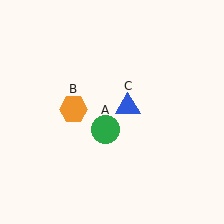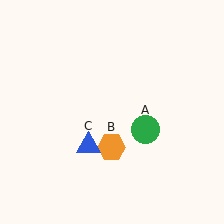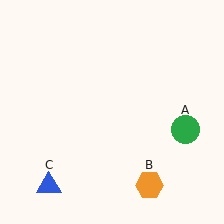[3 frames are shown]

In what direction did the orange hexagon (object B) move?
The orange hexagon (object B) moved down and to the right.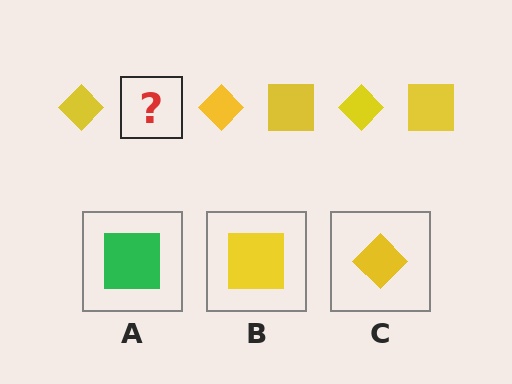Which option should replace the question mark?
Option B.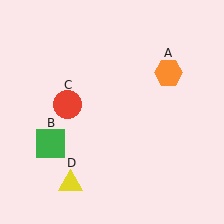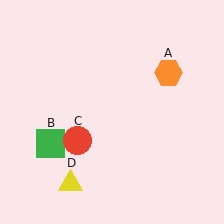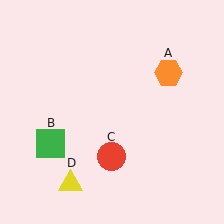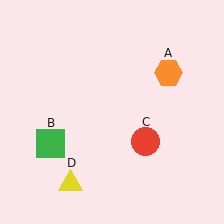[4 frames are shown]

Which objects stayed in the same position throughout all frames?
Orange hexagon (object A) and green square (object B) and yellow triangle (object D) remained stationary.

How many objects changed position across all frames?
1 object changed position: red circle (object C).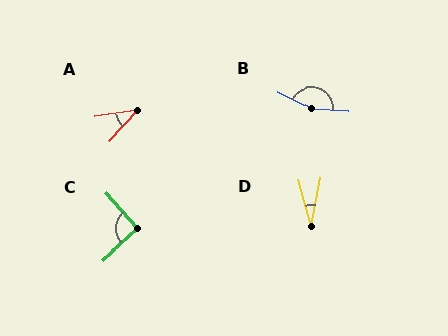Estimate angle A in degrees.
Approximately 39 degrees.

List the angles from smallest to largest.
D (25°), A (39°), C (91°), B (158°).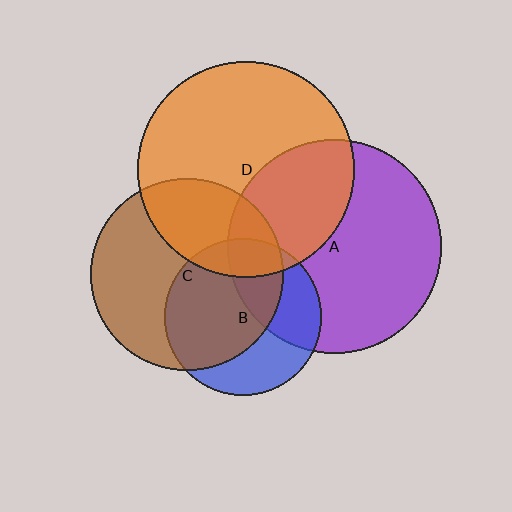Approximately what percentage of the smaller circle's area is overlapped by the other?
Approximately 35%.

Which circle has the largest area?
Circle D (orange).